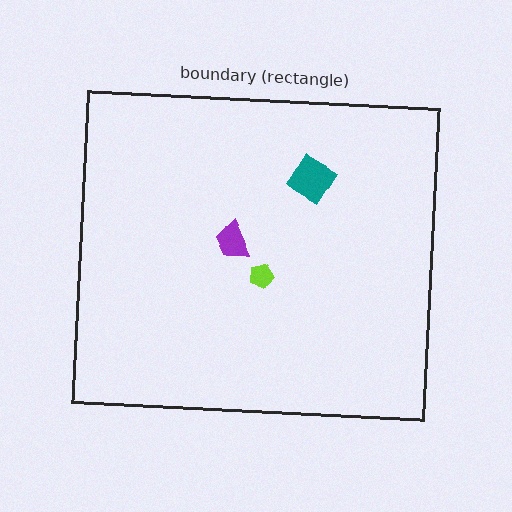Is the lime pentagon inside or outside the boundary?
Inside.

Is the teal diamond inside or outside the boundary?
Inside.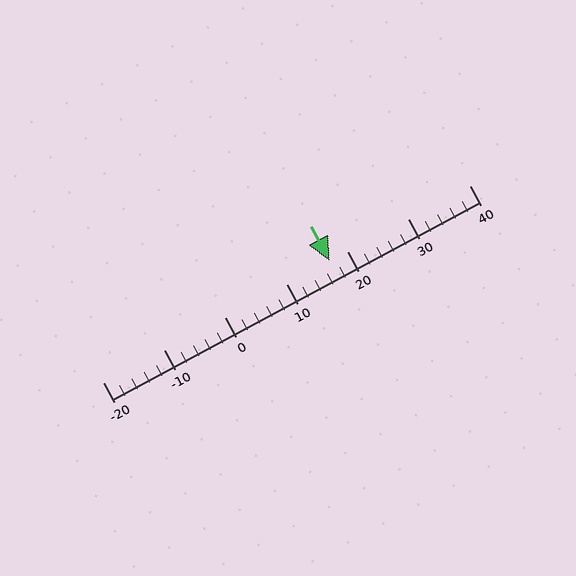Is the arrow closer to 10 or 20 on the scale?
The arrow is closer to 20.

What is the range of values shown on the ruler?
The ruler shows values from -20 to 40.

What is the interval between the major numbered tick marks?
The major tick marks are spaced 10 units apart.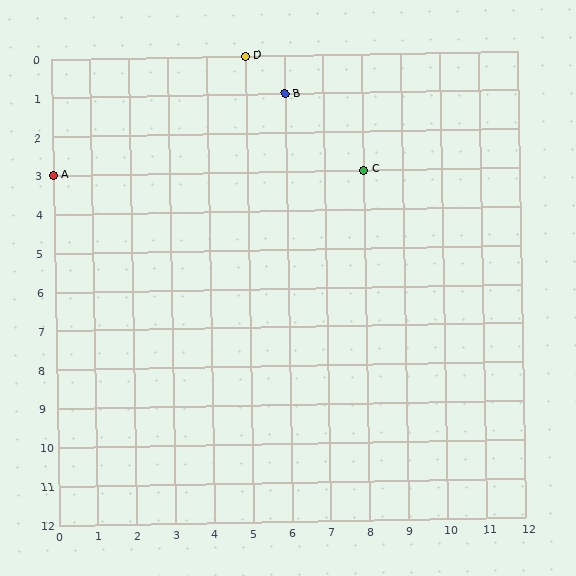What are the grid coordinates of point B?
Point B is at grid coordinates (6, 1).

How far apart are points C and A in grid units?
Points C and A are 8 columns apart.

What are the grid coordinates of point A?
Point A is at grid coordinates (0, 3).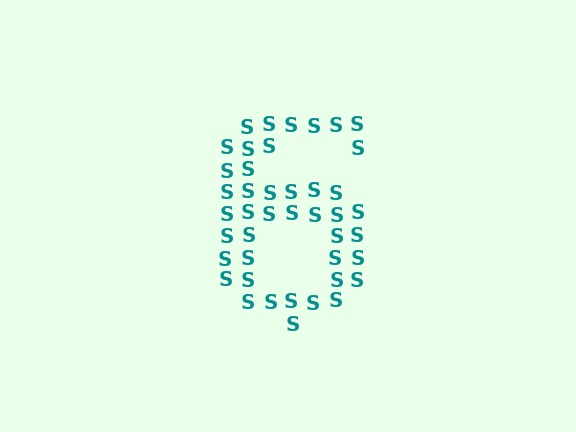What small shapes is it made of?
It is made of small letter S's.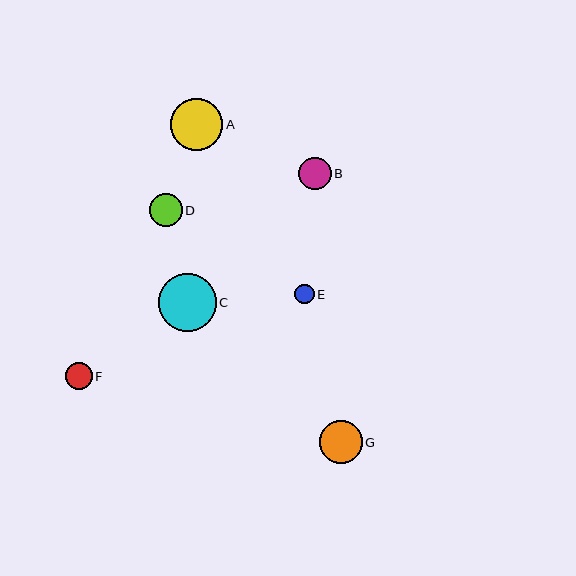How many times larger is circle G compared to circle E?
Circle G is approximately 2.2 times the size of circle E.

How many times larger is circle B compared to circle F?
Circle B is approximately 1.2 times the size of circle F.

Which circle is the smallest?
Circle E is the smallest with a size of approximately 19 pixels.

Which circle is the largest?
Circle C is the largest with a size of approximately 58 pixels.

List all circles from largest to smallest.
From largest to smallest: C, A, G, D, B, F, E.